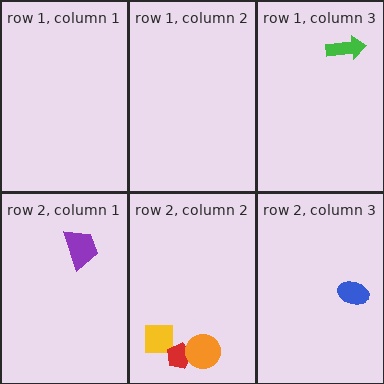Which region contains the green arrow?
The row 1, column 3 region.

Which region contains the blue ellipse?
The row 2, column 3 region.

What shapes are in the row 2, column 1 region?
The purple trapezoid.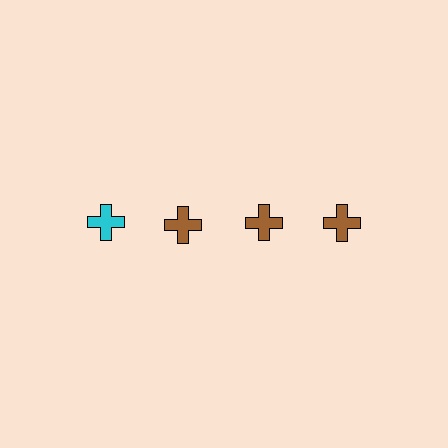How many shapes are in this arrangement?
There are 4 shapes arranged in a grid pattern.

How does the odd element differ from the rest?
It has a different color: cyan instead of brown.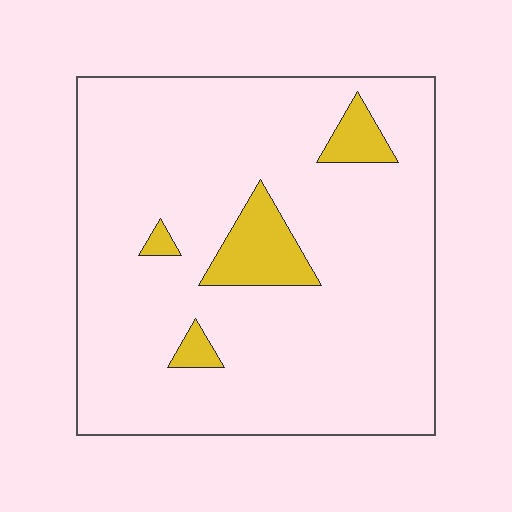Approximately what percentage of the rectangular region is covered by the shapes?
Approximately 10%.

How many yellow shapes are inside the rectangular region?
4.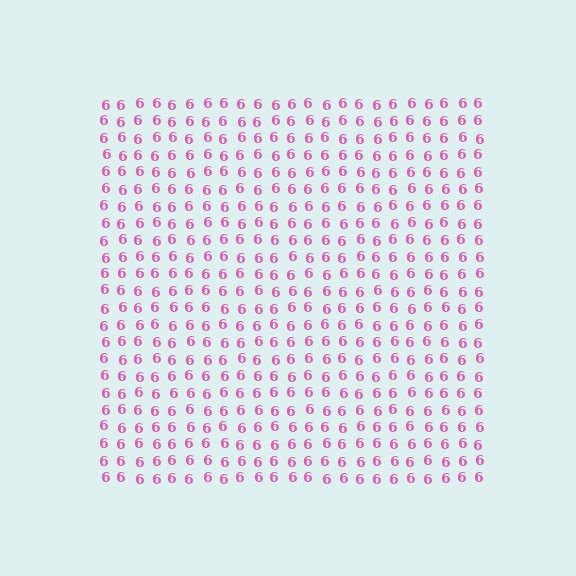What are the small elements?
The small elements are digit 6's.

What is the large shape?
The large shape is a square.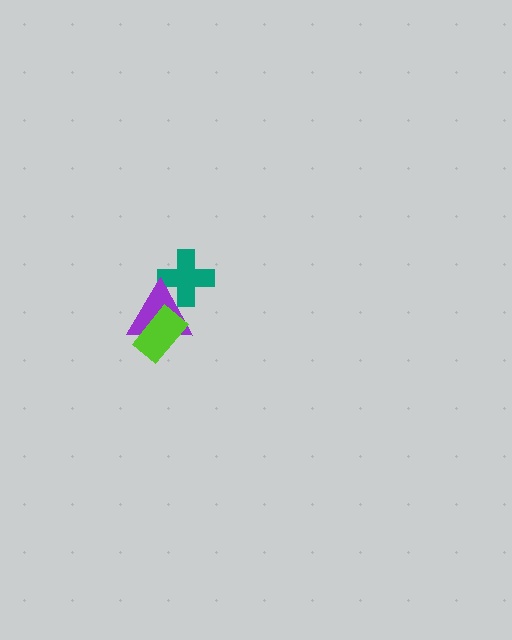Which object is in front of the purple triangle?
The lime rectangle is in front of the purple triangle.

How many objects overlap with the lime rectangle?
1 object overlaps with the lime rectangle.